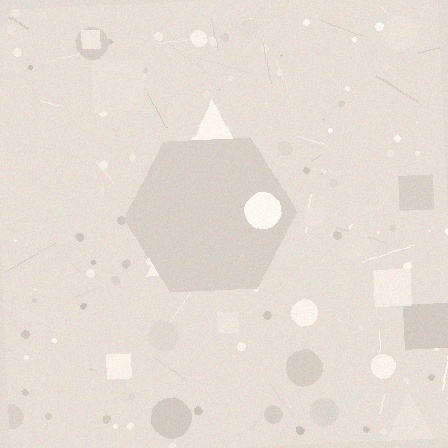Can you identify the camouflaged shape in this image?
The camouflaged shape is a hexagon.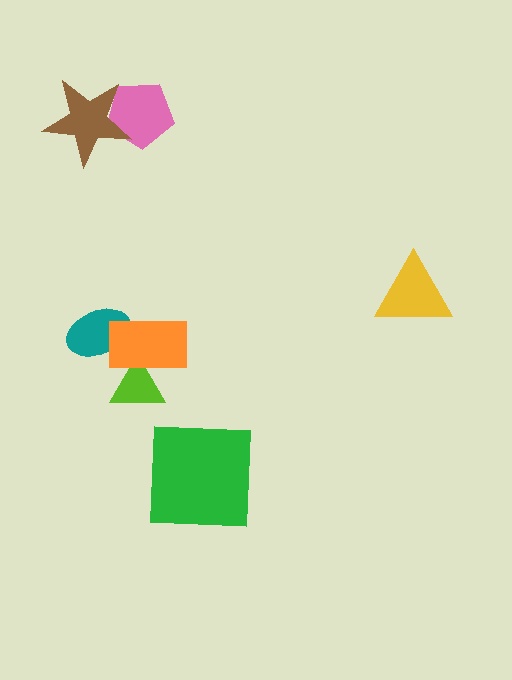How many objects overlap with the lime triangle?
1 object overlaps with the lime triangle.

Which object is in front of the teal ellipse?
The orange rectangle is in front of the teal ellipse.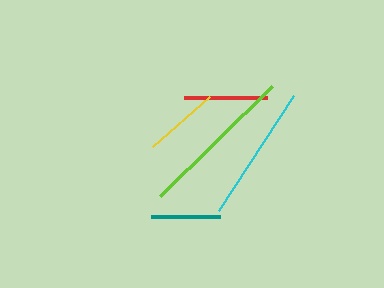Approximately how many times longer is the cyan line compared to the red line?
The cyan line is approximately 1.6 times the length of the red line.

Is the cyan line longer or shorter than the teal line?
The cyan line is longer than the teal line.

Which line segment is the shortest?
The teal line is the shortest at approximately 69 pixels.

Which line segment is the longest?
The lime line is the longest at approximately 156 pixels.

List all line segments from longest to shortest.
From longest to shortest: lime, cyan, red, yellow, teal.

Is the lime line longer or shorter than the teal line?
The lime line is longer than the teal line.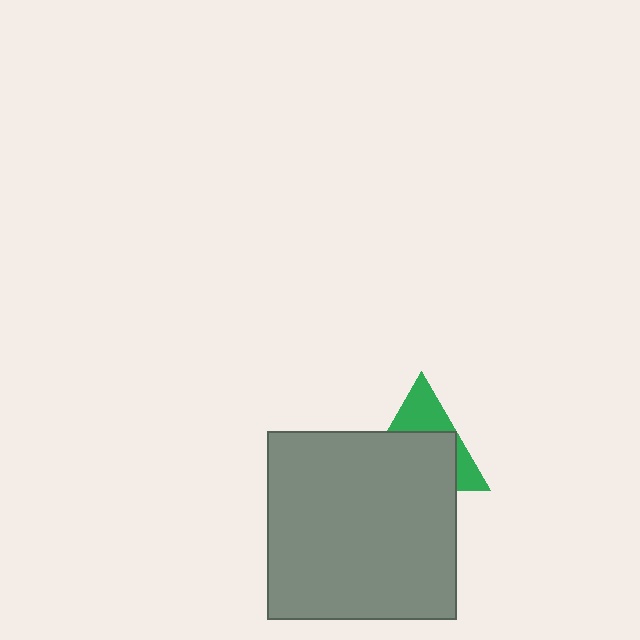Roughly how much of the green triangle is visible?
A small part of it is visible (roughly 37%).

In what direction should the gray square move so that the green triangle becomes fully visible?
The gray square should move down. That is the shortest direction to clear the overlap and leave the green triangle fully visible.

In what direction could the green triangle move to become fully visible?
The green triangle could move up. That would shift it out from behind the gray square entirely.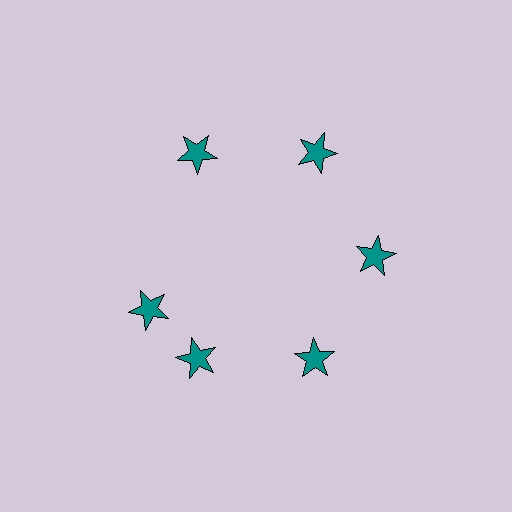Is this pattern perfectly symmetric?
No. The 6 teal stars are arranged in a ring, but one element near the 9 o'clock position is rotated out of alignment along the ring, breaking the 6-fold rotational symmetry.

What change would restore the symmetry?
The symmetry would be restored by rotating it back into even spacing with its neighbors so that all 6 stars sit at equal angles and equal distance from the center.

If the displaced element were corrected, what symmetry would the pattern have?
It would have 6-fold rotational symmetry — the pattern would map onto itself every 60 degrees.